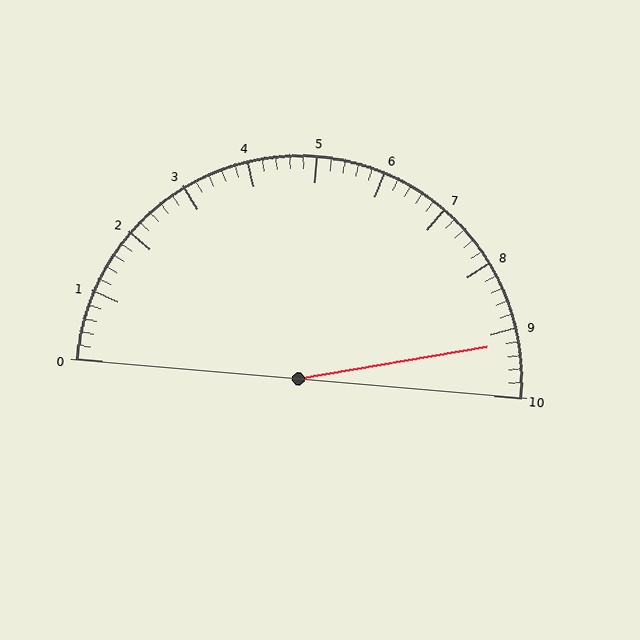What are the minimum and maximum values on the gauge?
The gauge ranges from 0 to 10.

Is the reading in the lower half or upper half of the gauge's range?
The reading is in the upper half of the range (0 to 10).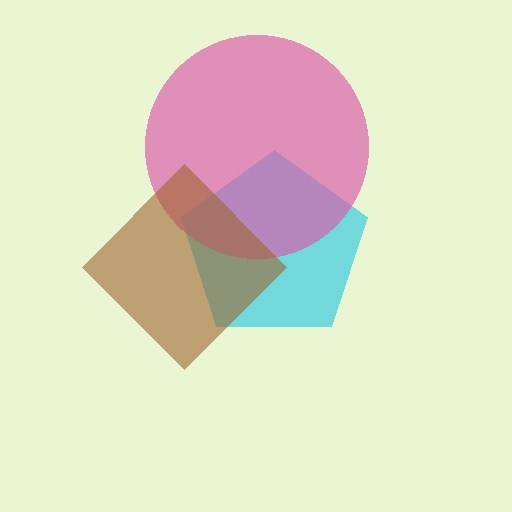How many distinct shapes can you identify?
There are 3 distinct shapes: a cyan pentagon, a pink circle, a brown diamond.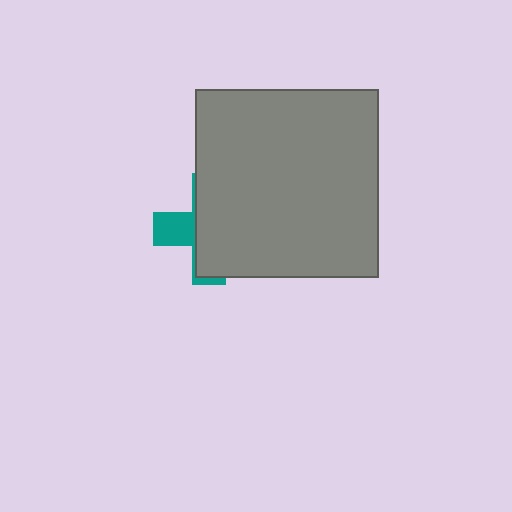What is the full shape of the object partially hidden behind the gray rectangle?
The partially hidden object is a teal cross.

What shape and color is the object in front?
The object in front is a gray rectangle.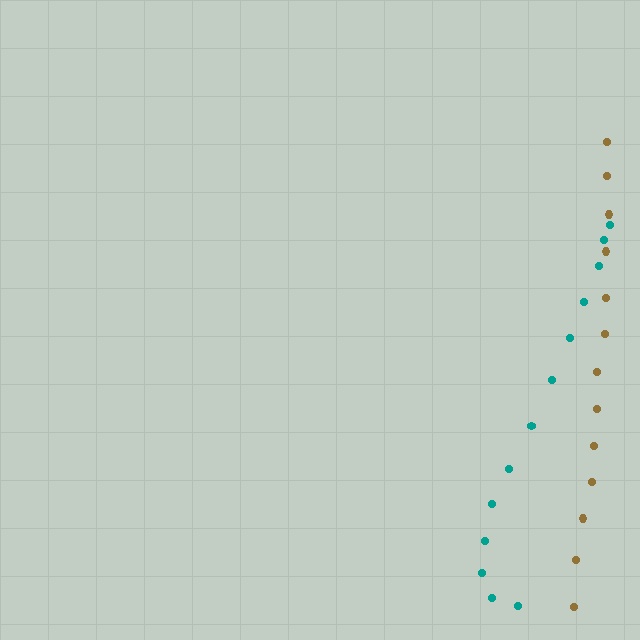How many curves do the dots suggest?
There are 2 distinct paths.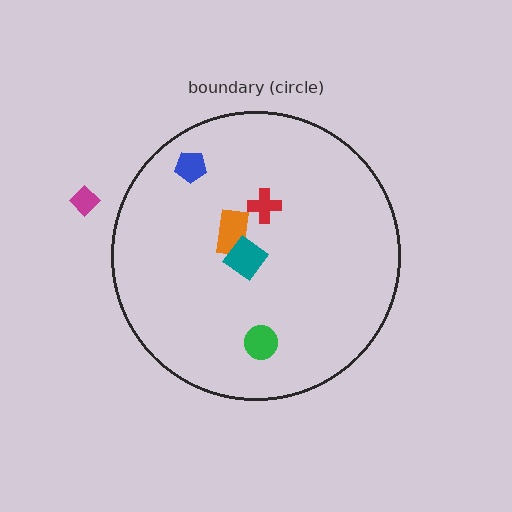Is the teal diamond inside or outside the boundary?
Inside.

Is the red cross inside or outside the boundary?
Inside.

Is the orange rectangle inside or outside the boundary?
Inside.